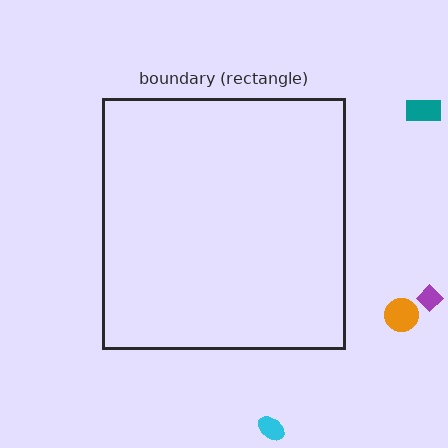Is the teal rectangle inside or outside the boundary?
Outside.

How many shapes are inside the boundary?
0 inside, 4 outside.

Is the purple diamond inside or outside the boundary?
Outside.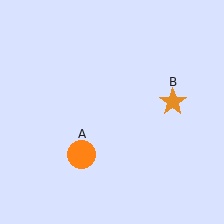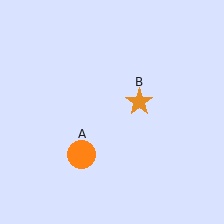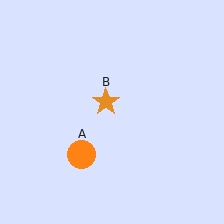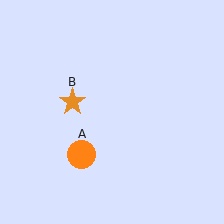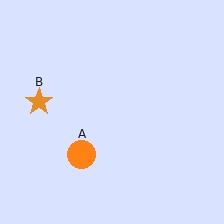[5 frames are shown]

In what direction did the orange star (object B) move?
The orange star (object B) moved left.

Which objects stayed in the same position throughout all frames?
Orange circle (object A) remained stationary.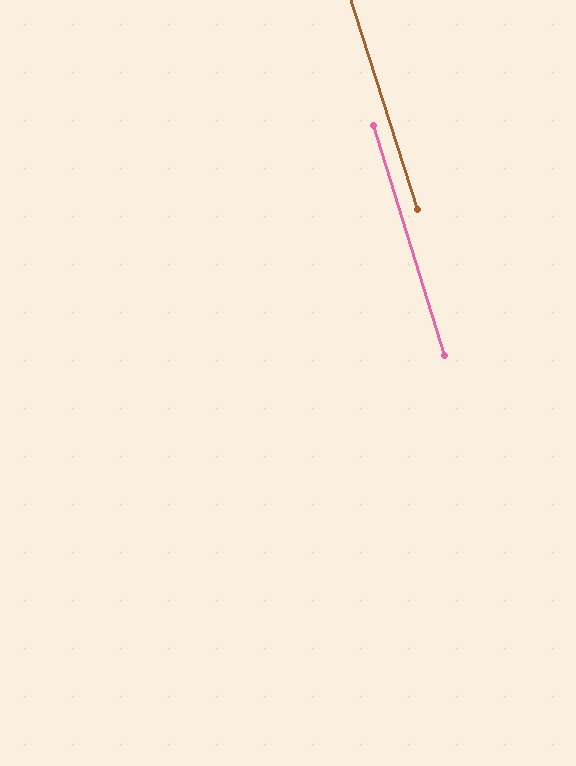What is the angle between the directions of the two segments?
Approximately 0 degrees.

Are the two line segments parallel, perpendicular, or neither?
Parallel — their directions differ by only 0.1°.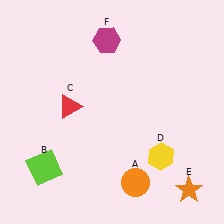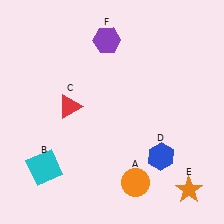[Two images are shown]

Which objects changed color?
B changed from lime to cyan. D changed from yellow to blue. F changed from magenta to purple.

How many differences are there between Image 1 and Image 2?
There are 3 differences between the two images.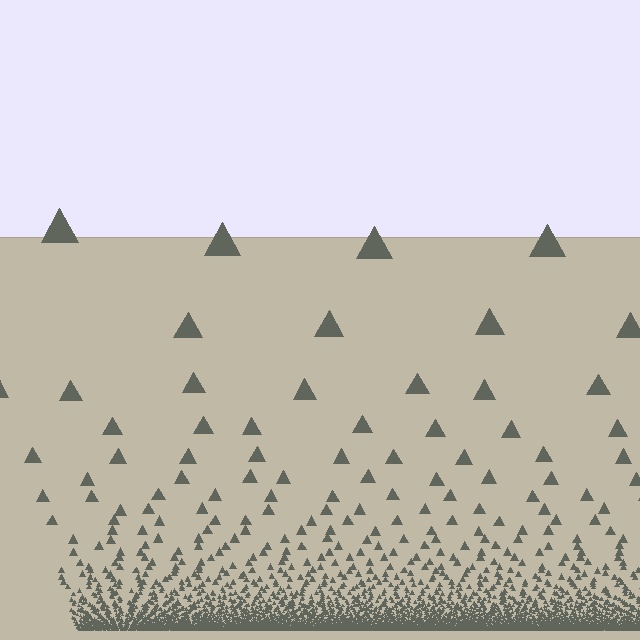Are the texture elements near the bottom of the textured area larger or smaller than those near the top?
Smaller. The gradient is inverted — elements near the bottom are smaller and denser.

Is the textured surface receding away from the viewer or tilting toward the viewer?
The surface appears to tilt toward the viewer. Texture elements get larger and sparser toward the top.